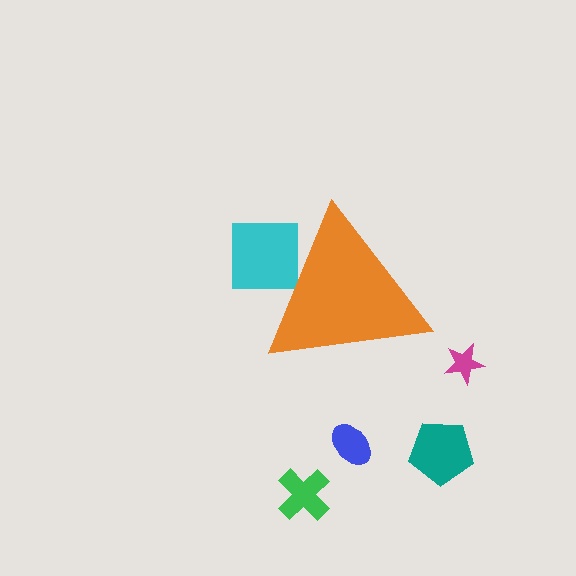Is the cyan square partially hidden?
Yes, the cyan square is partially hidden behind the orange triangle.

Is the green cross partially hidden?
No, the green cross is fully visible.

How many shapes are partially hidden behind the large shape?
1 shape is partially hidden.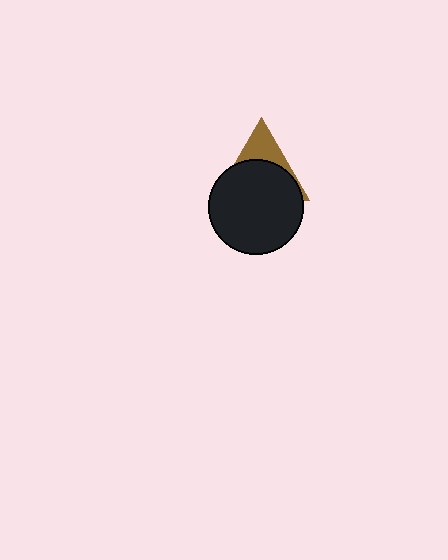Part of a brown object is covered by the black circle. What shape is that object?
It is a triangle.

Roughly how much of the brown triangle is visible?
A small part of it is visible (roughly 32%).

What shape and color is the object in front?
The object in front is a black circle.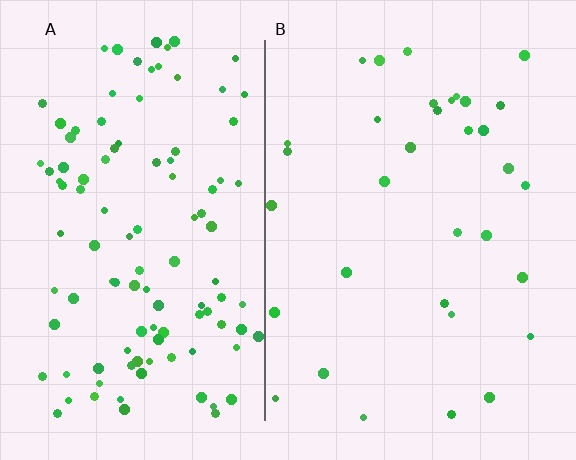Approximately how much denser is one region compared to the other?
Approximately 3.3× — region A over region B.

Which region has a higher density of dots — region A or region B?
A (the left).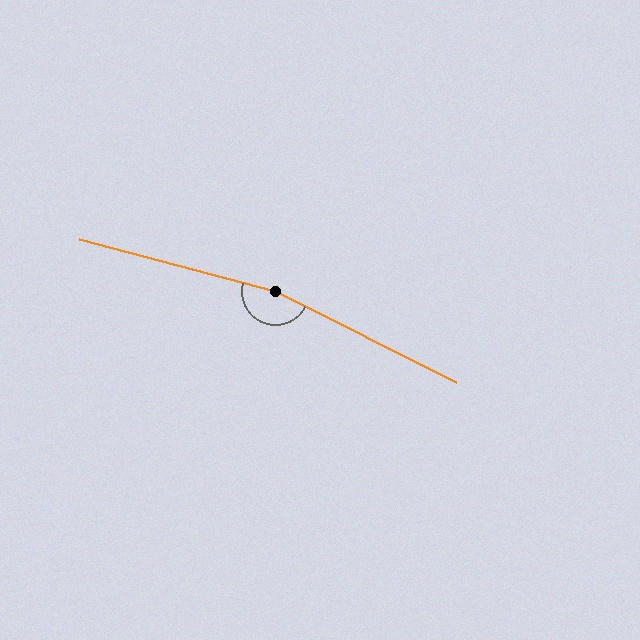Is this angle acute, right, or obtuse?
It is obtuse.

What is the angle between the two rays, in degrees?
Approximately 168 degrees.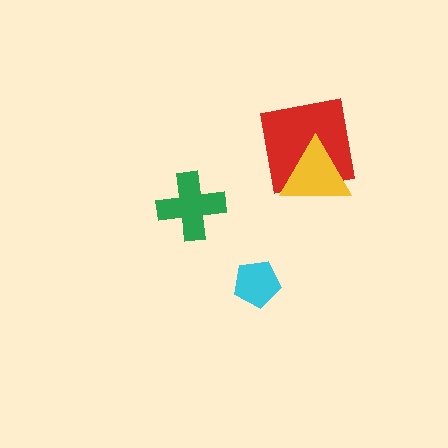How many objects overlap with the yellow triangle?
1 object overlaps with the yellow triangle.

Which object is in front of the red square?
The yellow triangle is in front of the red square.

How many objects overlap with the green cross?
0 objects overlap with the green cross.